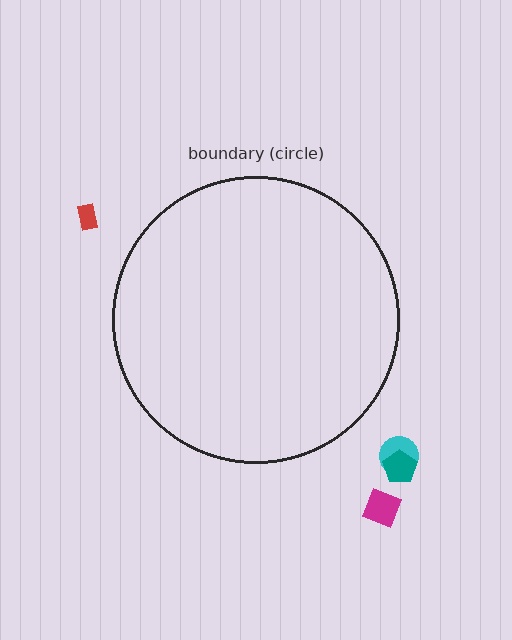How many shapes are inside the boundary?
0 inside, 4 outside.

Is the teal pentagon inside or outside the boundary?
Outside.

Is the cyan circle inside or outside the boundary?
Outside.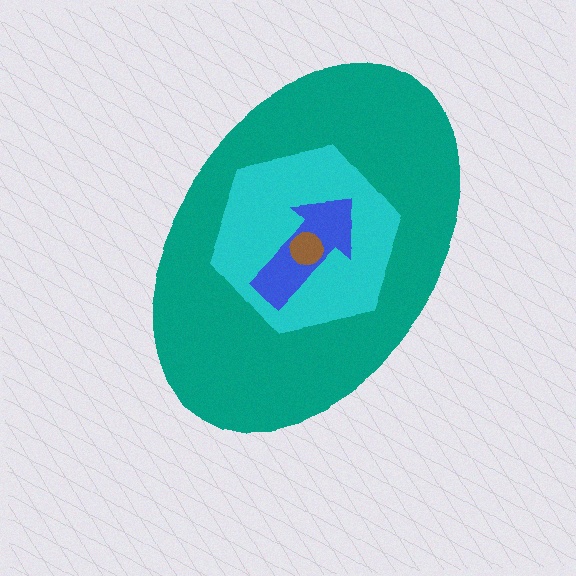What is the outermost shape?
The teal ellipse.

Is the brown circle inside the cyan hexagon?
Yes.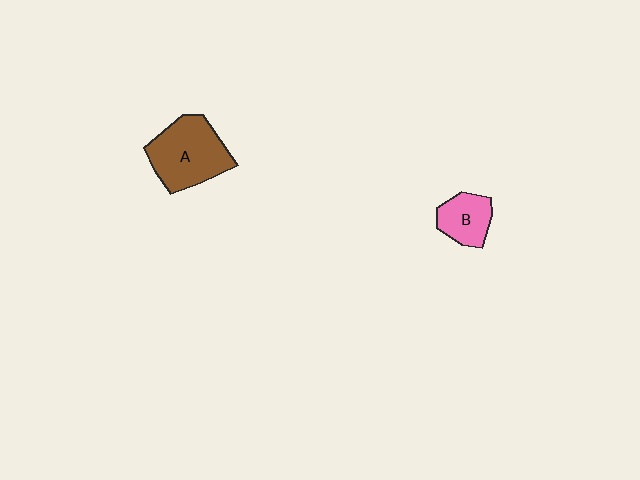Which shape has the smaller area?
Shape B (pink).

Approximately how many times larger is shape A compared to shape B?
Approximately 1.9 times.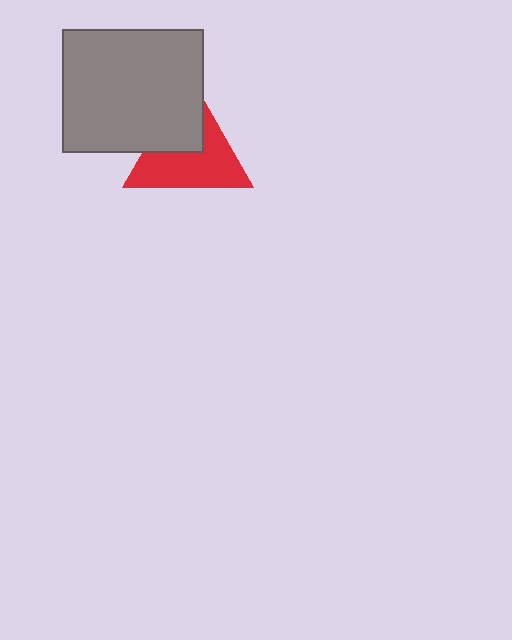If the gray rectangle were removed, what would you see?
You would see the complete red triangle.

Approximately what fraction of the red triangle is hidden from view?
Roughly 38% of the red triangle is hidden behind the gray rectangle.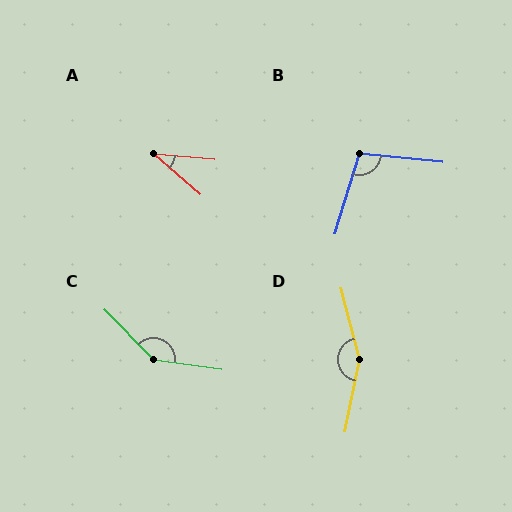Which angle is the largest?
D, at approximately 155 degrees.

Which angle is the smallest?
A, at approximately 36 degrees.